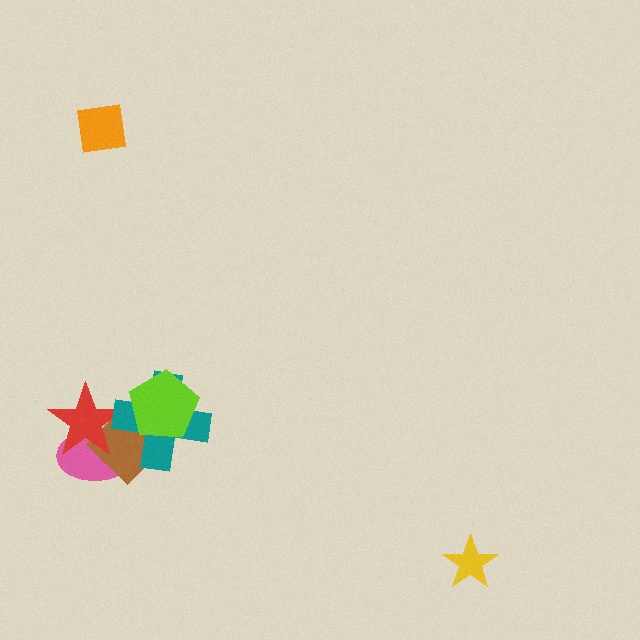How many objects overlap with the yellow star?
0 objects overlap with the yellow star.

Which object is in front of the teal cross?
The lime pentagon is in front of the teal cross.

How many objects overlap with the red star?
3 objects overlap with the red star.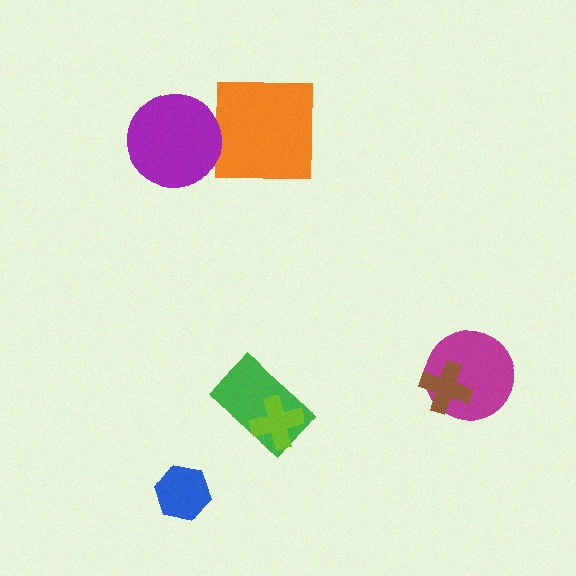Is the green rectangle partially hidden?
Yes, it is partially covered by another shape.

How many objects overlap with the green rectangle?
1 object overlaps with the green rectangle.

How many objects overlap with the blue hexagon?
0 objects overlap with the blue hexagon.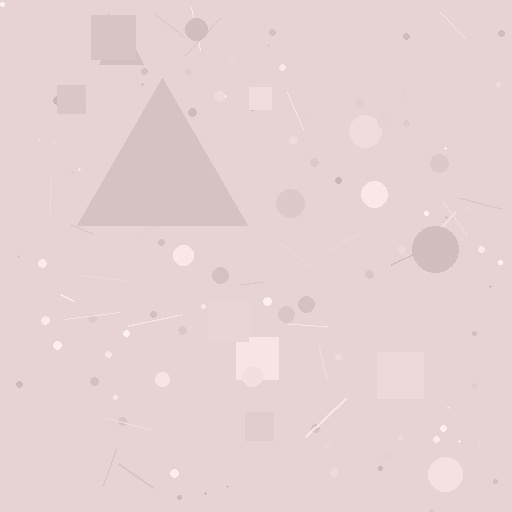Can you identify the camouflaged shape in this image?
The camouflaged shape is a triangle.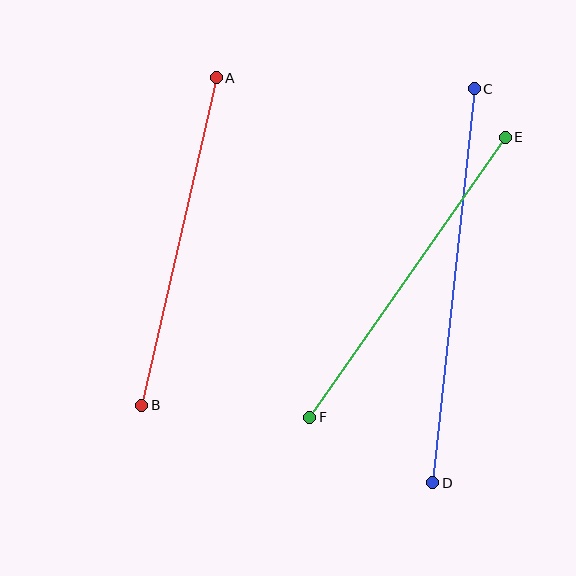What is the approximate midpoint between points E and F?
The midpoint is at approximately (407, 277) pixels.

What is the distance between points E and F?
The distance is approximately 342 pixels.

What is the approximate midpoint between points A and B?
The midpoint is at approximately (179, 241) pixels.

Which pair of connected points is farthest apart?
Points C and D are farthest apart.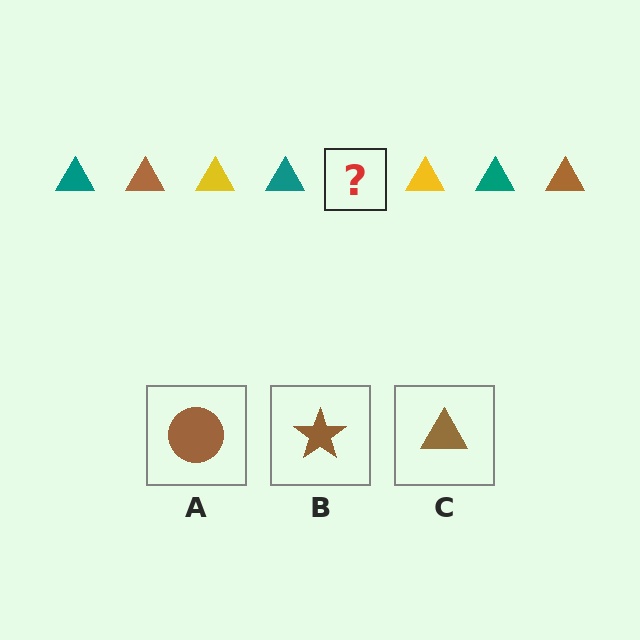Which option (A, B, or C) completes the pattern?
C.